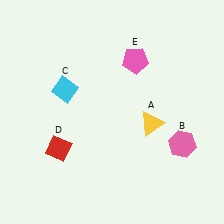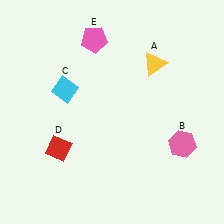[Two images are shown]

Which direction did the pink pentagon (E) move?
The pink pentagon (E) moved left.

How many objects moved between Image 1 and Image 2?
2 objects moved between the two images.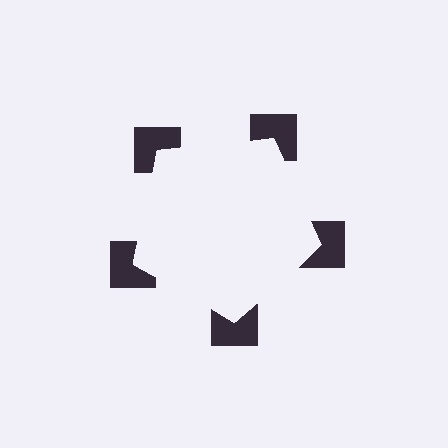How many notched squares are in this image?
There are 5 — one at each vertex of the illusory pentagon.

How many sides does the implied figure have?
5 sides.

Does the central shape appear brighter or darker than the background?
It typically appears slightly brighter than the background, even though no actual brightness change is drawn.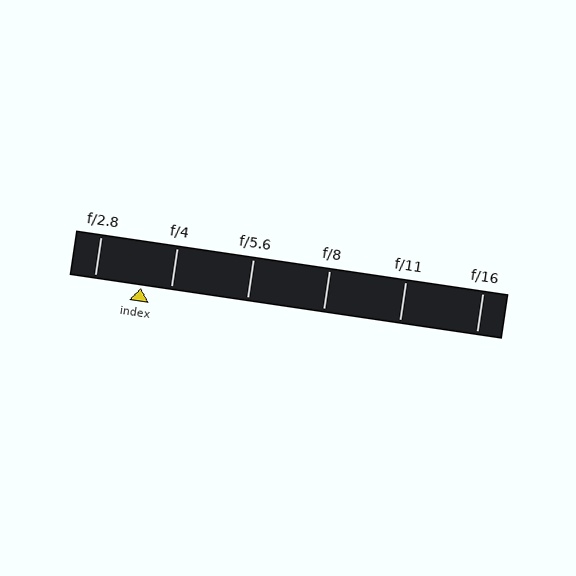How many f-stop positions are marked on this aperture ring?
There are 6 f-stop positions marked.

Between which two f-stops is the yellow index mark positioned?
The index mark is between f/2.8 and f/4.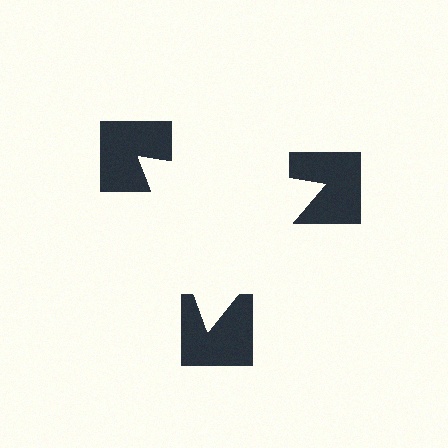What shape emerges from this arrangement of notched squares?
An illusory triangle — its edges are inferred from the aligned wedge cuts in the notched squares, not physically drawn.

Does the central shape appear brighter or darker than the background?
It typically appears slightly brighter than the background, even though no actual brightness change is drawn.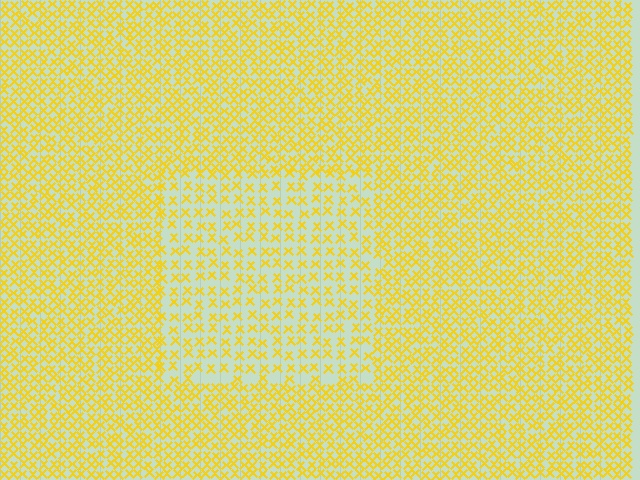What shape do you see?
I see a rectangle.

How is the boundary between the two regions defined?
The boundary is defined by a change in element density (approximately 1.8x ratio). All elements are the same color, size, and shape.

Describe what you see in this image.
The image contains small yellow elements arranged at two different densities. A rectangle-shaped region is visible where the elements are less densely packed than the surrounding area.